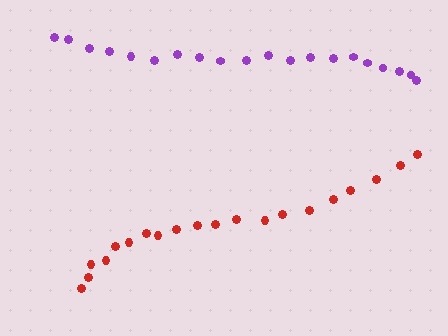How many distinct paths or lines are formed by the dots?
There are 2 distinct paths.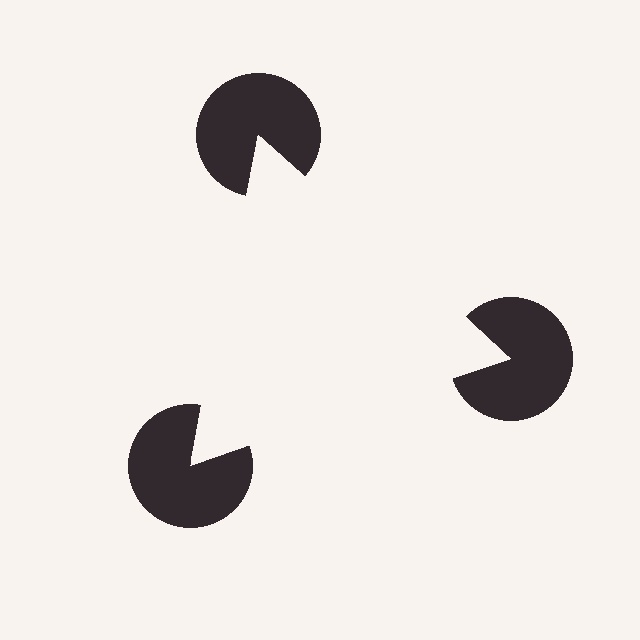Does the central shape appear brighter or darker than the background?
It typically appears slightly brighter than the background, even though no actual brightness change is drawn.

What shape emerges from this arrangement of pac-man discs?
An illusory triangle — its edges are inferred from the aligned wedge cuts in the pac-man discs, not physically drawn.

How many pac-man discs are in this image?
There are 3 — one at each vertex of the illusory triangle.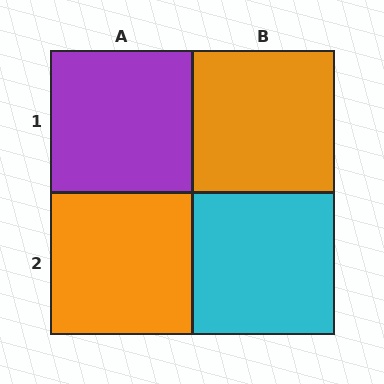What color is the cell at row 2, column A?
Orange.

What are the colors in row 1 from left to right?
Purple, orange.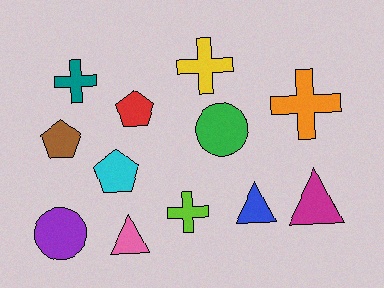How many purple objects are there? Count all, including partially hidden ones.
There is 1 purple object.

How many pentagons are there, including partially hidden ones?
There are 3 pentagons.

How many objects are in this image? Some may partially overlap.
There are 12 objects.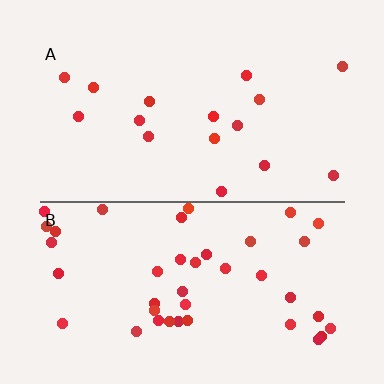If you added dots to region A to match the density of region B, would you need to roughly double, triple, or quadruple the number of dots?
Approximately triple.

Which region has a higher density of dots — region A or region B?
B (the bottom).